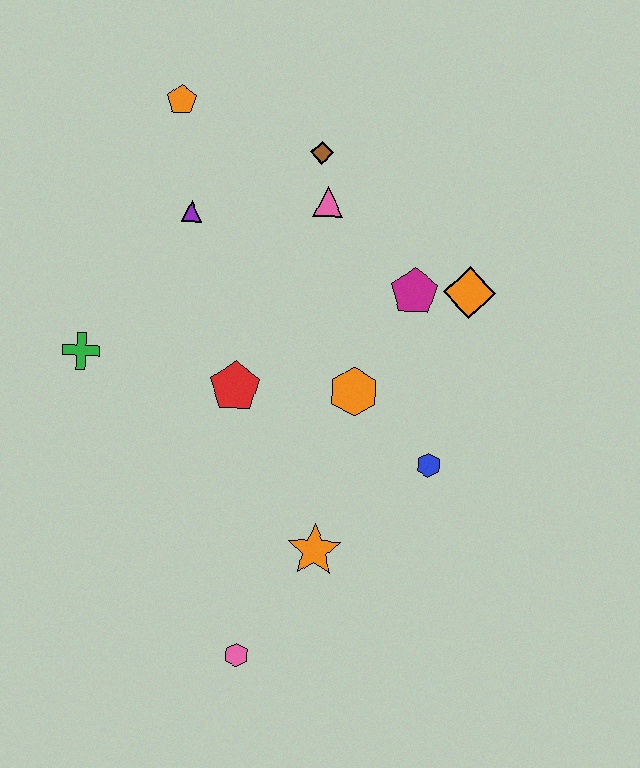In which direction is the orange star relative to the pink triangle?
The orange star is below the pink triangle.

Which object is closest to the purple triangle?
The orange pentagon is closest to the purple triangle.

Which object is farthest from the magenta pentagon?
The pink hexagon is farthest from the magenta pentagon.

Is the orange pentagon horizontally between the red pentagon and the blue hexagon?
No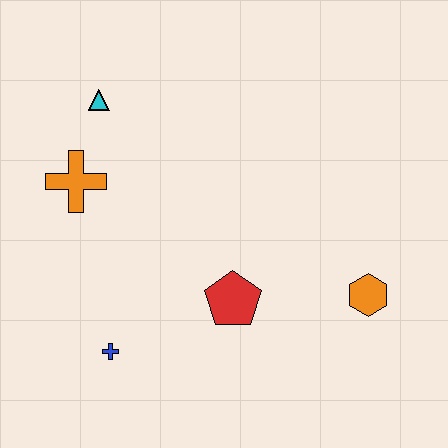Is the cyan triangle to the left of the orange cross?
No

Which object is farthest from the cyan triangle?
The orange hexagon is farthest from the cyan triangle.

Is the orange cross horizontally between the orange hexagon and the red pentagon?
No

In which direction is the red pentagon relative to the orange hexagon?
The red pentagon is to the left of the orange hexagon.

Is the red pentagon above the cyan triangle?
No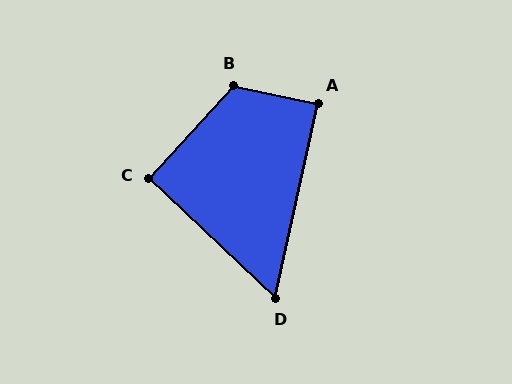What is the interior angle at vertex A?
Approximately 89 degrees (approximately right).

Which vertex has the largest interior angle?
B, at approximately 121 degrees.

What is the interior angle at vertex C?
Approximately 91 degrees (approximately right).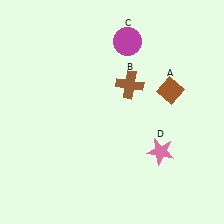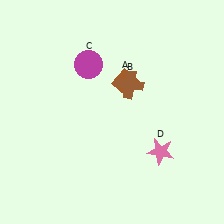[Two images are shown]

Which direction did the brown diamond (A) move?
The brown diamond (A) moved left.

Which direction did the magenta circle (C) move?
The magenta circle (C) moved left.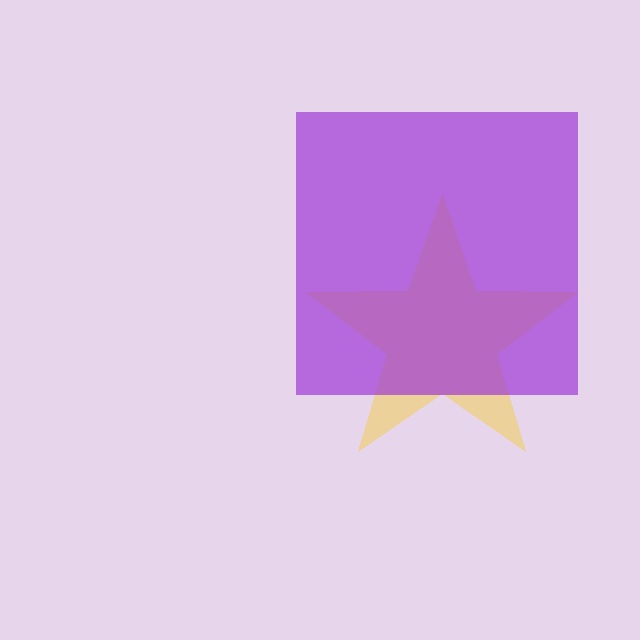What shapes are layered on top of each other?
The layered shapes are: a yellow star, a purple square.